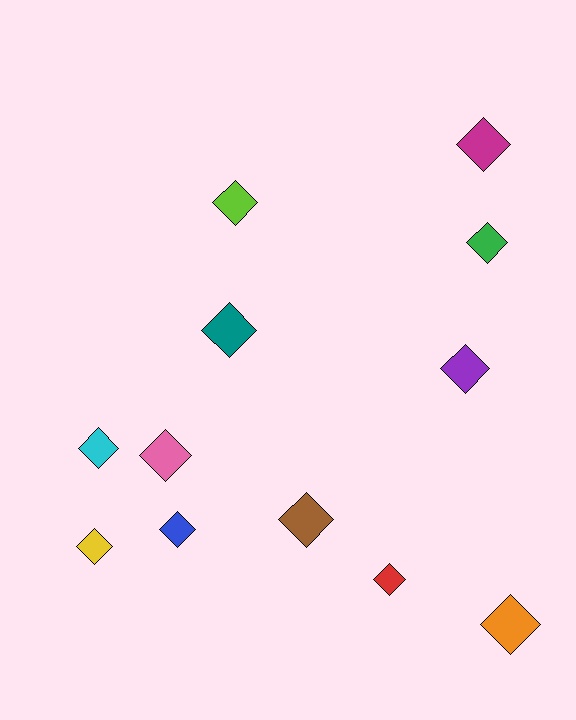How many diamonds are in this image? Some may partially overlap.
There are 12 diamonds.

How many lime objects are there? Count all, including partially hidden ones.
There is 1 lime object.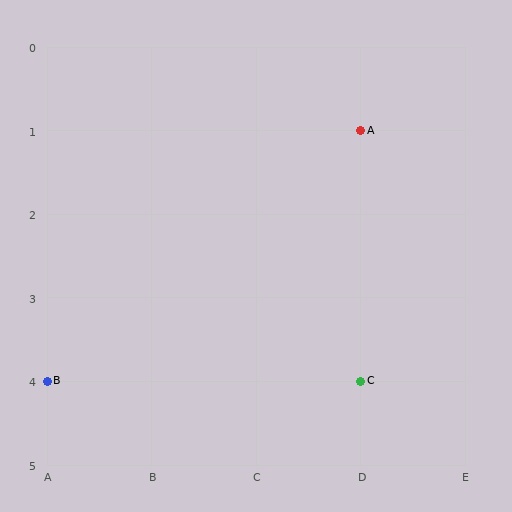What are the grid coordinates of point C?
Point C is at grid coordinates (D, 4).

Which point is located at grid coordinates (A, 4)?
Point B is at (A, 4).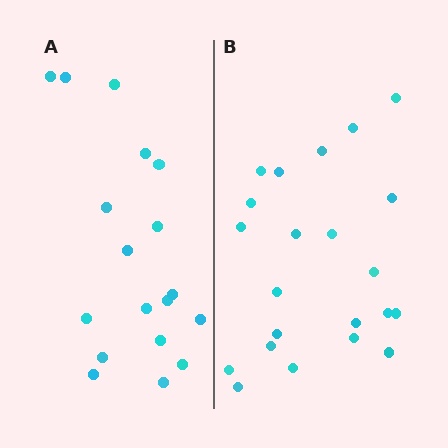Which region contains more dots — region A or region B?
Region B (the right region) has more dots.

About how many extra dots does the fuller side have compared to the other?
Region B has about 4 more dots than region A.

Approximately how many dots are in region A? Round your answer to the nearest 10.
About 20 dots. (The exact count is 18, which rounds to 20.)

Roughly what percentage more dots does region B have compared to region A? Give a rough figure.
About 20% more.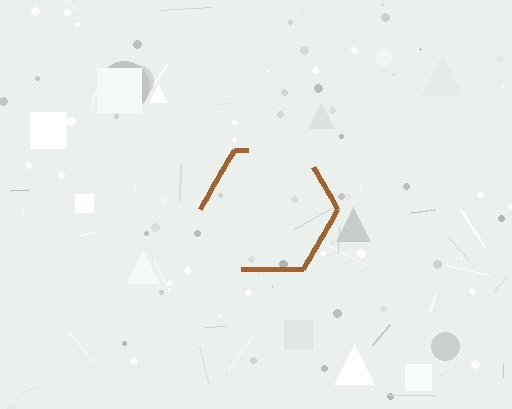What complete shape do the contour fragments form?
The contour fragments form a hexagon.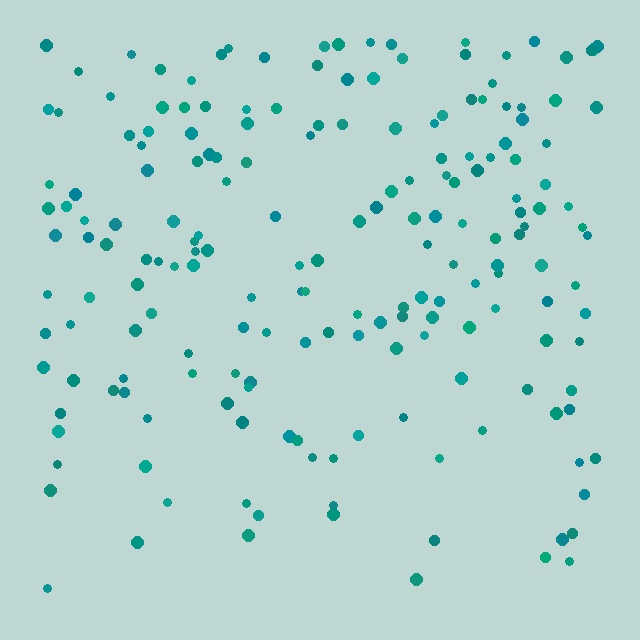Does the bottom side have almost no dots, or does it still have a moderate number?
Still a moderate number, just noticeably fewer than the top.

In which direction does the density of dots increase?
From bottom to top, with the top side densest.